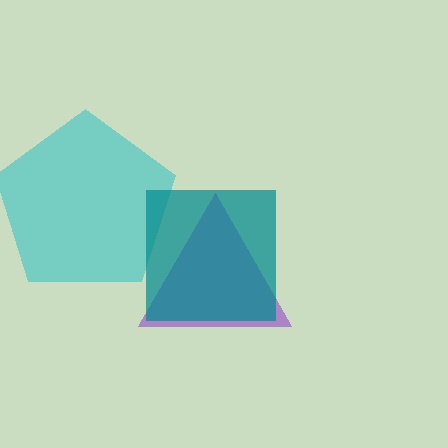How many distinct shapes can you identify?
There are 3 distinct shapes: a purple triangle, a cyan pentagon, a teal square.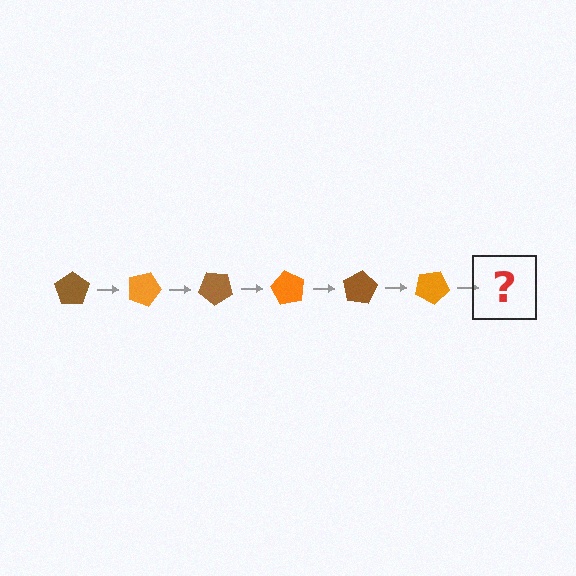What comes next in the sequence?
The next element should be a brown pentagon, rotated 120 degrees from the start.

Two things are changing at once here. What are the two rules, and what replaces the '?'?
The two rules are that it rotates 20 degrees each step and the color cycles through brown and orange. The '?' should be a brown pentagon, rotated 120 degrees from the start.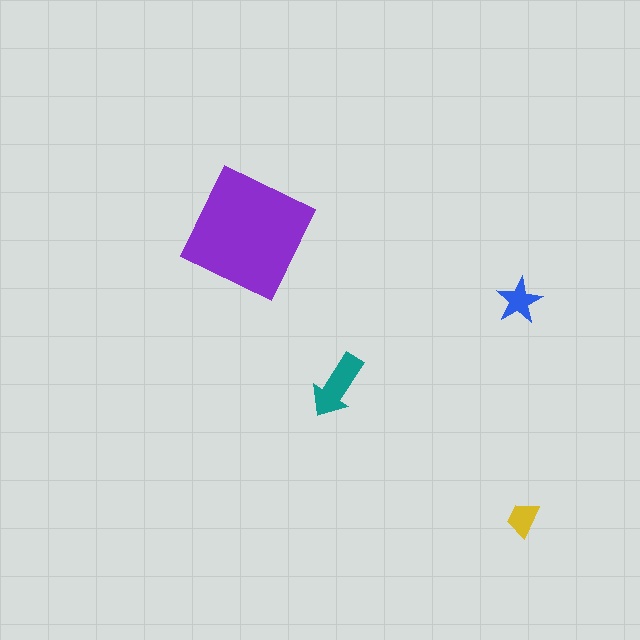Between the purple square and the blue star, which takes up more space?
The purple square.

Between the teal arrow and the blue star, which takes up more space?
The teal arrow.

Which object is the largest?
The purple square.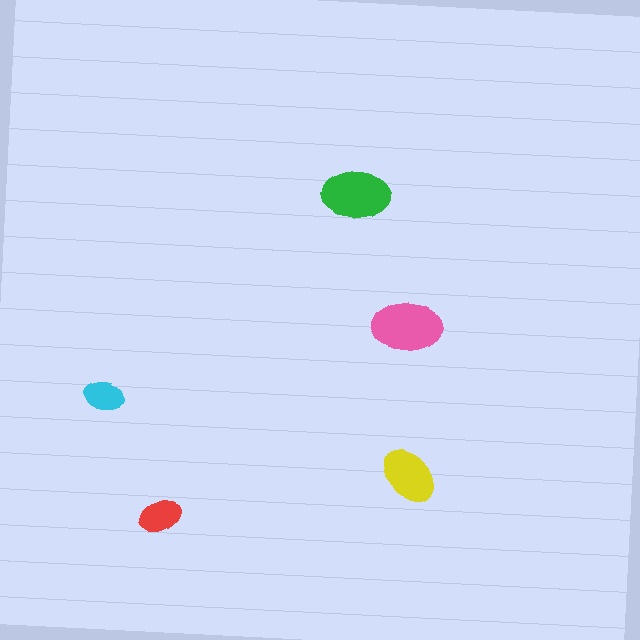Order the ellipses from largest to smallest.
the pink one, the green one, the yellow one, the red one, the cyan one.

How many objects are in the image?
There are 5 objects in the image.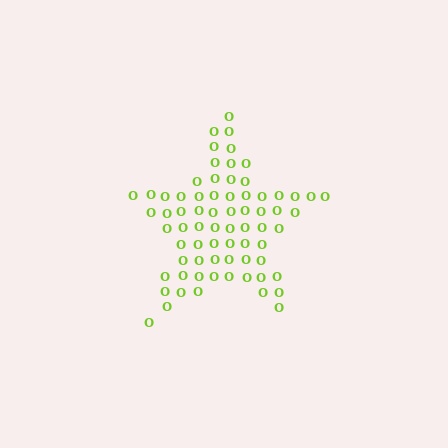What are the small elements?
The small elements are letter O's.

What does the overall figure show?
The overall figure shows a star.